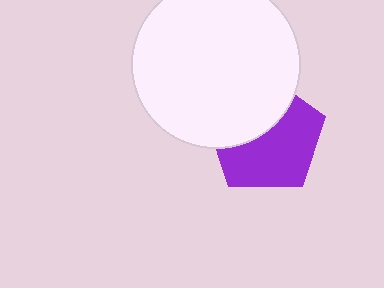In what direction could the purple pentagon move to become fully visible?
The purple pentagon could move down. That would shift it out from behind the white circle entirely.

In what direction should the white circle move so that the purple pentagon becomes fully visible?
The white circle should move up. That is the shortest direction to clear the overlap and leave the purple pentagon fully visible.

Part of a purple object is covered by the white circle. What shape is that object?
It is a pentagon.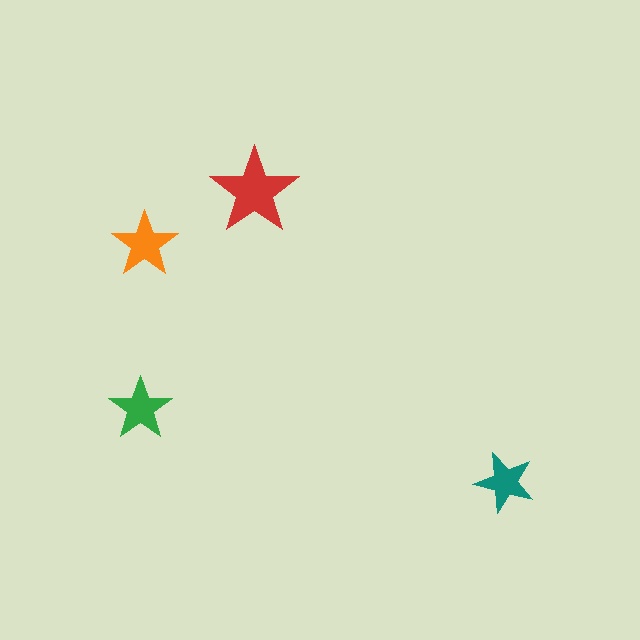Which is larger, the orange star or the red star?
The red one.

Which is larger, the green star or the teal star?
The green one.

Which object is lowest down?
The teal star is bottommost.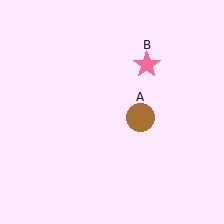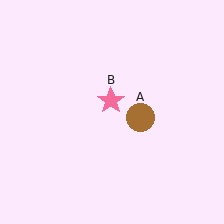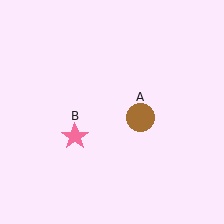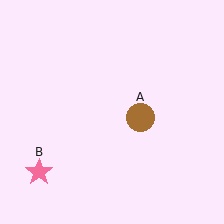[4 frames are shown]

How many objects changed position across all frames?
1 object changed position: pink star (object B).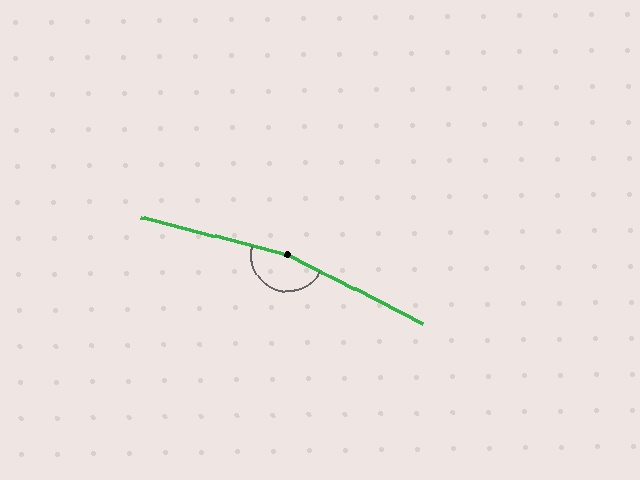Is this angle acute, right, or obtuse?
It is obtuse.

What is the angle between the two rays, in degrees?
Approximately 168 degrees.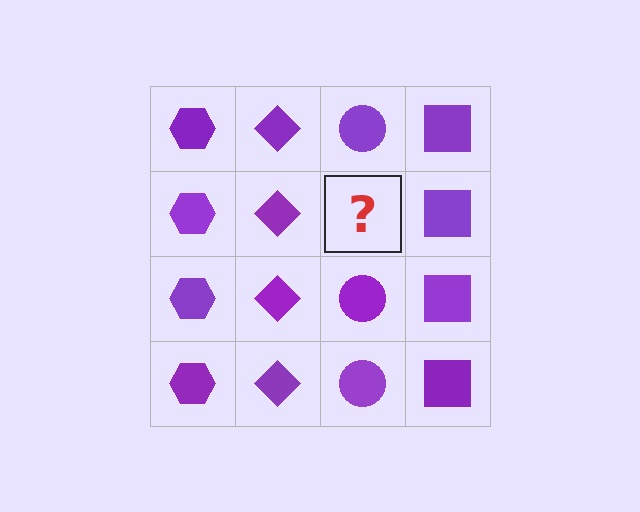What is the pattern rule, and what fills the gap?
The rule is that each column has a consistent shape. The gap should be filled with a purple circle.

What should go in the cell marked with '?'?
The missing cell should contain a purple circle.